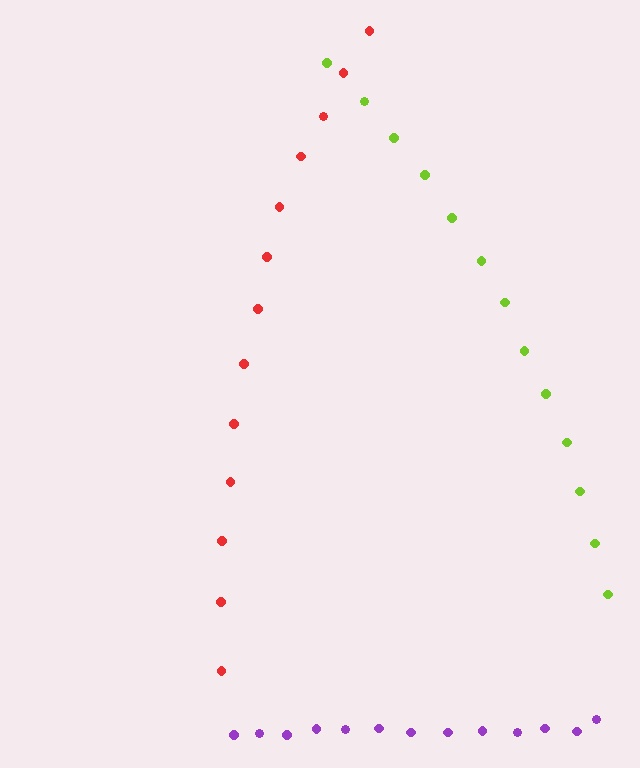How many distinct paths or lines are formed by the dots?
There are 3 distinct paths.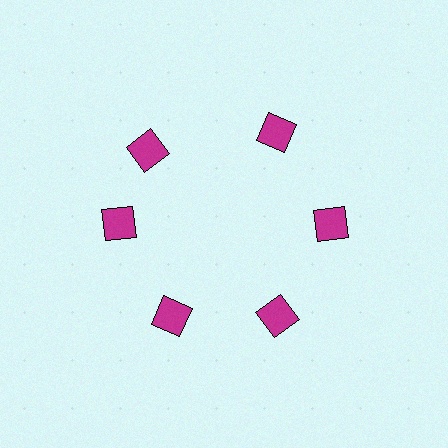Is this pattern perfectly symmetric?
No. The 6 magenta squares are arranged in a ring, but one element near the 11 o'clock position is rotated out of alignment along the ring, breaking the 6-fold rotational symmetry.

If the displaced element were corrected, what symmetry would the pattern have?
It would have 6-fold rotational symmetry — the pattern would map onto itself every 60 degrees.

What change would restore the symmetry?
The symmetry would be restored by rotating it back into even spacing with its neighbors so that all 6 squares sit at equal angles and equal distance from the center.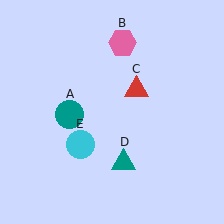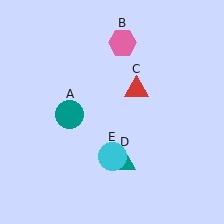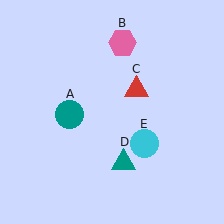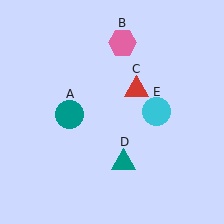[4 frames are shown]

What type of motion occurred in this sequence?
The cyan circle (object E) rotated counterclockwise around the center of the scene.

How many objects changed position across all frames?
1 object changed position: cyan circle (object E).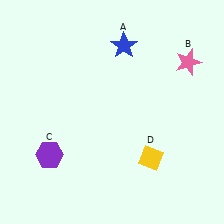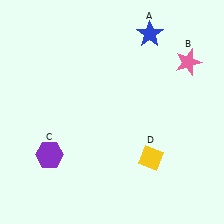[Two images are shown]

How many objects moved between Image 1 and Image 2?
1 object moved between the two images.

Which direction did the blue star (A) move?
The blue star (A) moved right.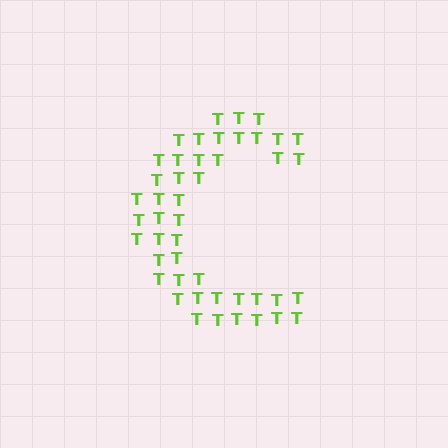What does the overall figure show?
The overall figure shows the letter C.